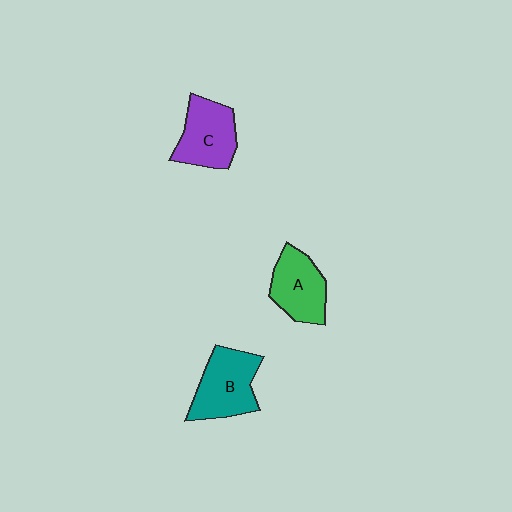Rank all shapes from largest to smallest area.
From largest to smallest: B (teal), C (purple), A (green).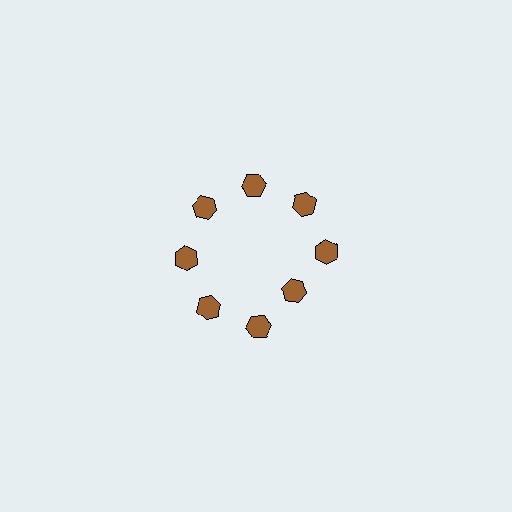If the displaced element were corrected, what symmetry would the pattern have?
It would have 8-fold rotational symmetry — the pattern would map onto itself every 45 degrees.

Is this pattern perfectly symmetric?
No. The 8 brown hexagons are arranged in a ring, but one element near the 4 o'clock position is pulled inward toward the center, breaking the 8-fold rotational symmetry.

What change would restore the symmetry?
The symmetry would be restored by moving it outward, back onto the ring so that all 8 hexagons sit at equal angles and equal distance from the center.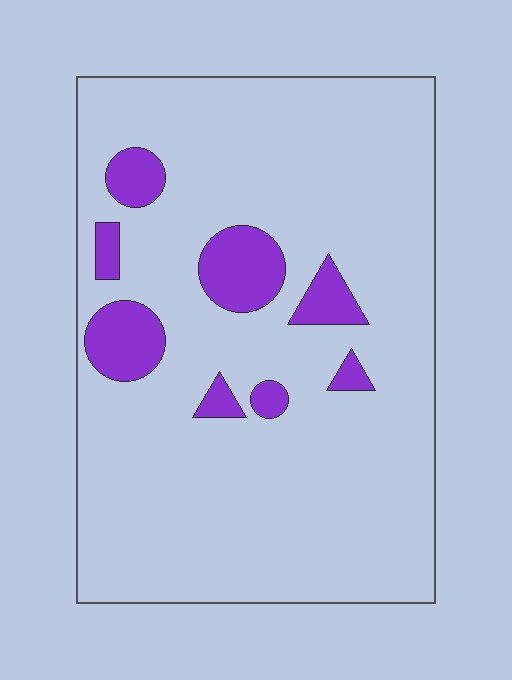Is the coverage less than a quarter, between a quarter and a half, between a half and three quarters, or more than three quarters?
Less than a quarter.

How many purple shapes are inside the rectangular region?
8.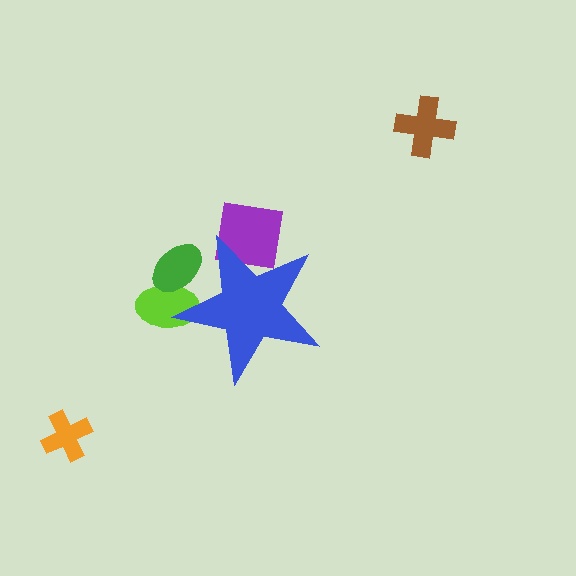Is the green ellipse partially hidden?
Yes, the green ellipse is partially hidden behind the blue star.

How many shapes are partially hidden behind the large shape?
3 shapes are partially hidden.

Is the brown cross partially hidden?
No, the brown cross is fully visible.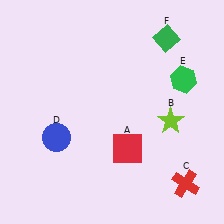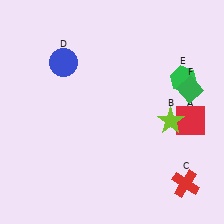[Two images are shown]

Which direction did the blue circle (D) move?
The blue circle (D) moved up.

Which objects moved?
The objects that moved are: the red square (A), the blue circle (D), the green diamond (F).